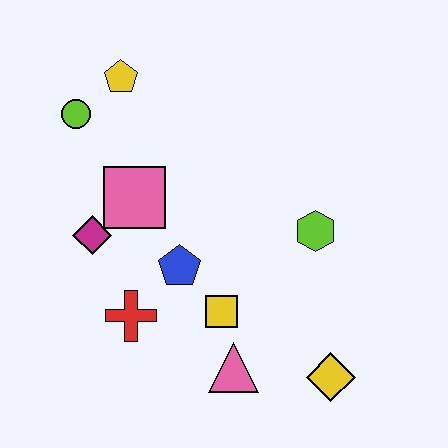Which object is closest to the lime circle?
The yellow pentagon is closest to the lime circle.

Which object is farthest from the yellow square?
The yellow pentagon is farthest from the yellow square.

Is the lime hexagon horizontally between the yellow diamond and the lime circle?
Yes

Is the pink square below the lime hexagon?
No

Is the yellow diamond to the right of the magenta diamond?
Yes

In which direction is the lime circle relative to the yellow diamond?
The lime circle is above the yellow diamond.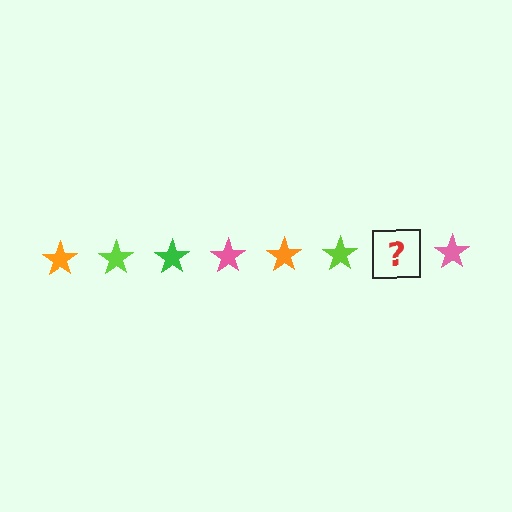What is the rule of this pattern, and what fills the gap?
The rule is that the pattern cycles through orange, lime, green, pink stars. The gap should be filled with a green star.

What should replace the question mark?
The question mark should be replaced with a green star.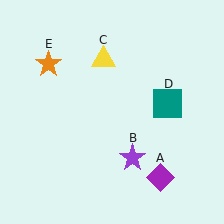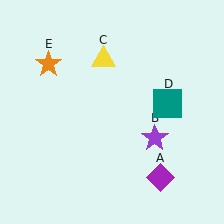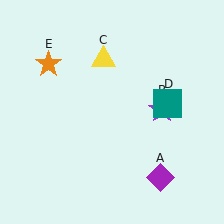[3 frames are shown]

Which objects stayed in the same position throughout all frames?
Purple diamond (object A) and yellow triangle (object C) and teal square (object D) and orange star (object E) remained stationary.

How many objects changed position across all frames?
1 object changed position: purple star (object B).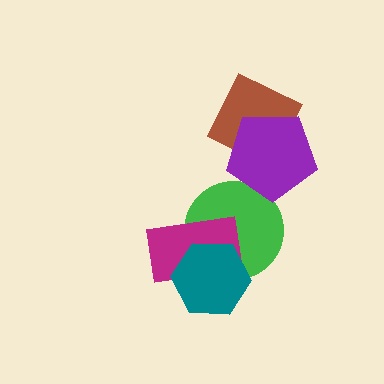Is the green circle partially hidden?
Yes, it is partially covered by another shape.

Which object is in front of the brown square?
The purple pentagon is in front of the brown square.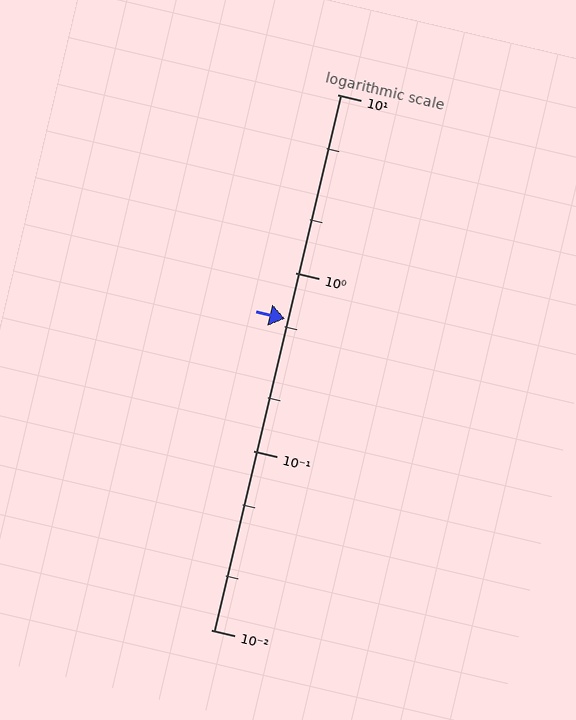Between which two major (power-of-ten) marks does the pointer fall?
The pointer is between 0.1 and 1.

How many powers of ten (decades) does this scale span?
The scale spans 3 decades, from 0.01 to 10.